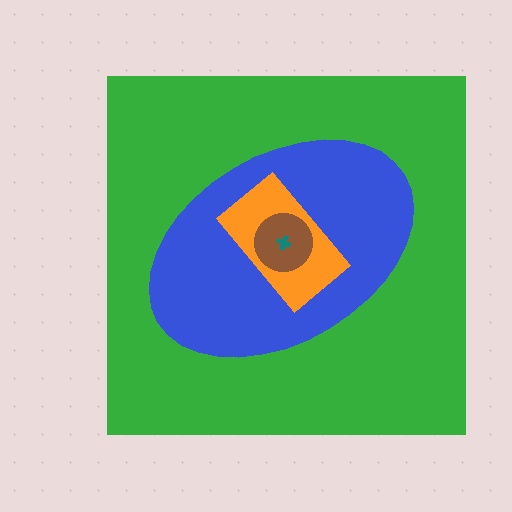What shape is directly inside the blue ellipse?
The orange rectangle.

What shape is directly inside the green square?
The blue ellipse.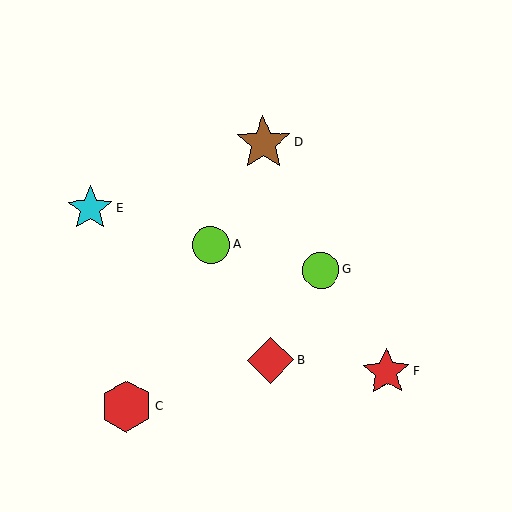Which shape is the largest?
The brown star (labeled D) is the largest.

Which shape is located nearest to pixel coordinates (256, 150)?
The brown star (labeled D) at (263, 143) is nearest to that location.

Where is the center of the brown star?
The center of the brown star is at (263, 143).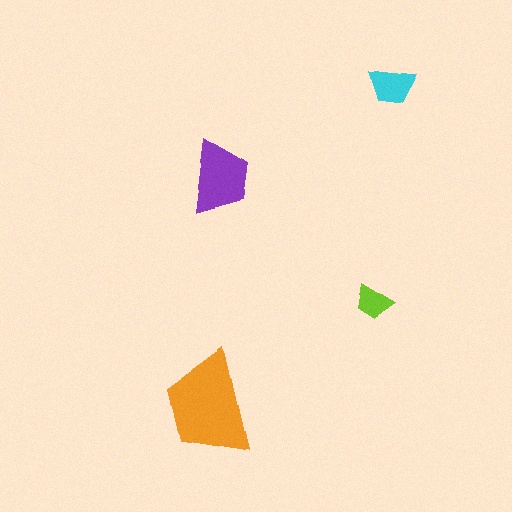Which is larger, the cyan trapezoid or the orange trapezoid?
The orange one.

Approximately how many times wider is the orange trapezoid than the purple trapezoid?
About 1.5 times wider.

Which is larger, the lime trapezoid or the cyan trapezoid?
The cyan one.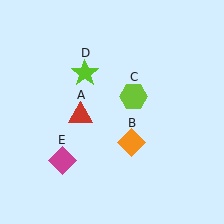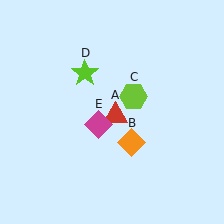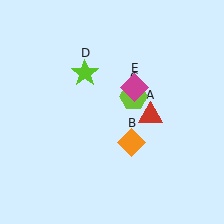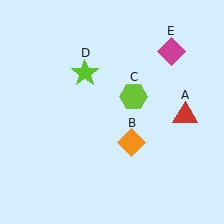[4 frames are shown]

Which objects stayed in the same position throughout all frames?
Orange diamond (object B) and lime hexagon (object C) and lime star (object D) remained stationary.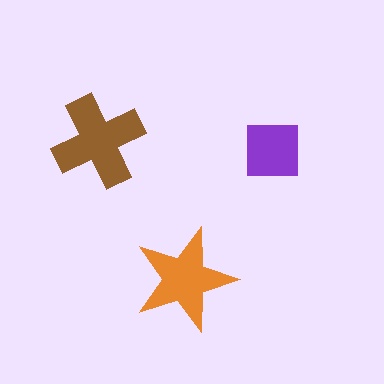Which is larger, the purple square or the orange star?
The orange star.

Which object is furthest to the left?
The brown cross is leftmost.